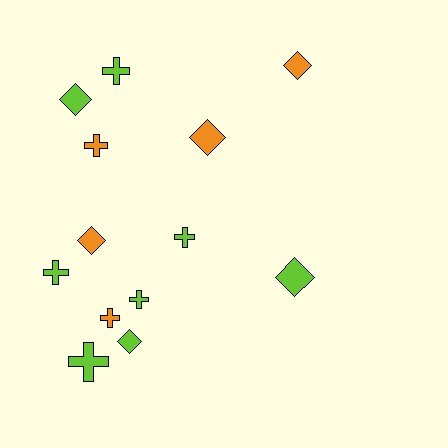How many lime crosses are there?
There are 5 lime crosses.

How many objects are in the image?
There are 13 objects.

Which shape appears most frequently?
Cross, with 7 objects.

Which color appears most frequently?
Lime, with 8 objects.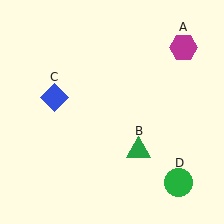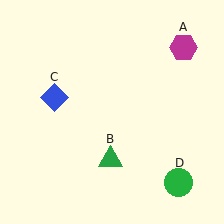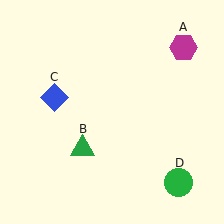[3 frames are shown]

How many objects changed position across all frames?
1 object changed position: green triangle (object B).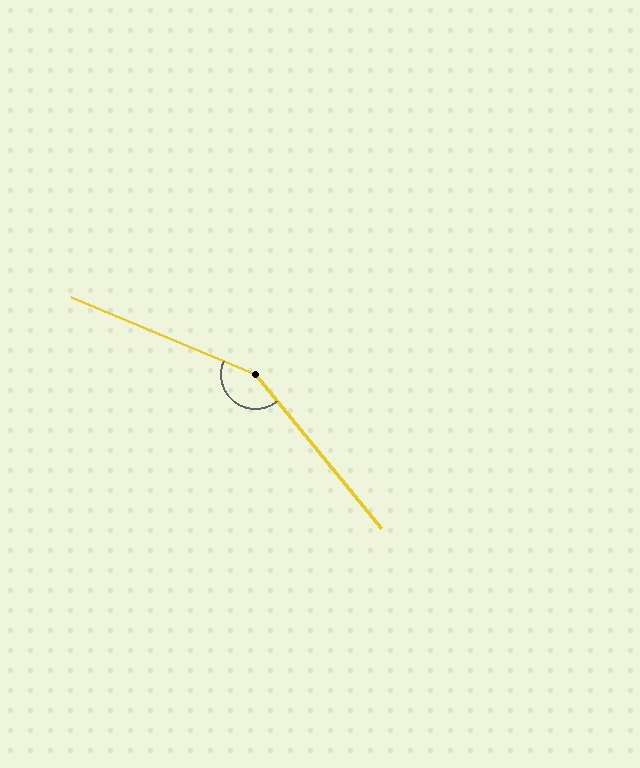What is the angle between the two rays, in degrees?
Approximately 152 degrees.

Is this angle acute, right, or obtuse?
It is obtuse.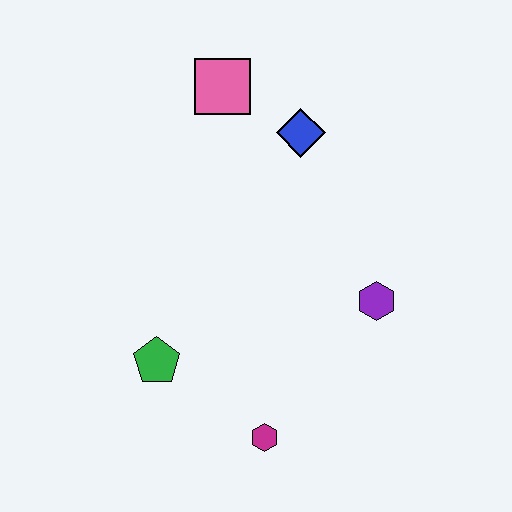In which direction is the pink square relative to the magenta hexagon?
The pink square is above the magenta hexagon.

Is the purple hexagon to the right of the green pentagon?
Yes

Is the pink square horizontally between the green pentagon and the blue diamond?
Yes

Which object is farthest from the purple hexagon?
The pink square is farthest from the purple hexagon.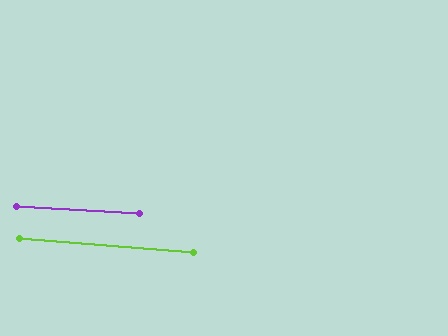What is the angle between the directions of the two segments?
Approximately 1 degree.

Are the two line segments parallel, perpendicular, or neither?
Parallel — their directions differ by only 1.4°.